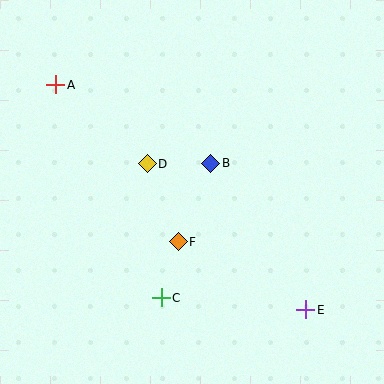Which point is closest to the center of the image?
Point B at (211, 163) is closest to the center.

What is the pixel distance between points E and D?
The distance between E and D is 215 pixels.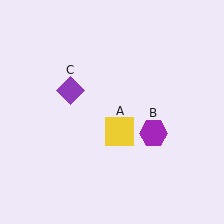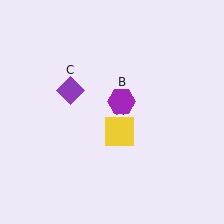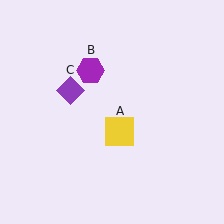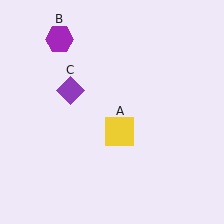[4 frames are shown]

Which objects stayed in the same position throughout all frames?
Yellow square (object A) and purple diamond (object C) remained stationary.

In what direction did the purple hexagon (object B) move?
The purple hexagon (object B) moved up and to the left.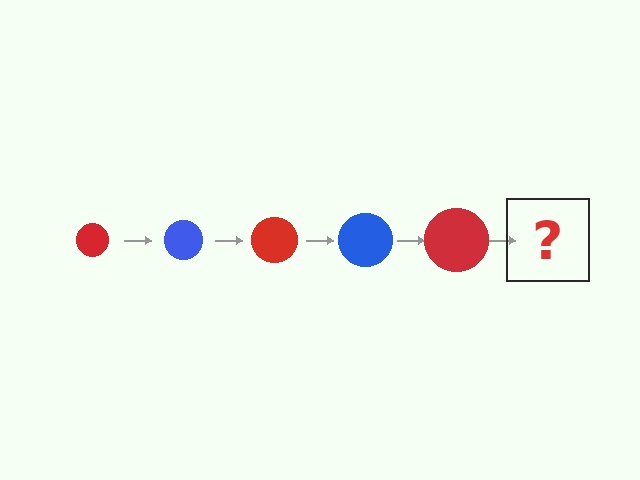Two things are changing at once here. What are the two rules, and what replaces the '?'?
The two rules are that the circle grows larger each step and the color cycles through red and blue. The '?' should be a blue circle, larger than the previous one.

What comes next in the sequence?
The next element should be a blue circle, larger than the previous one.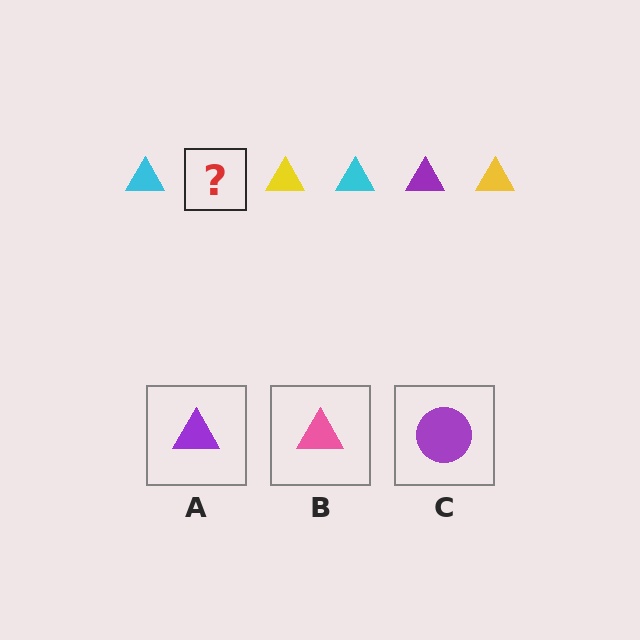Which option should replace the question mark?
Option A.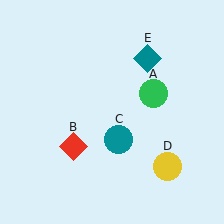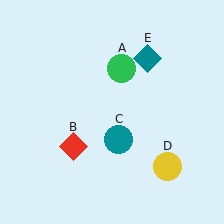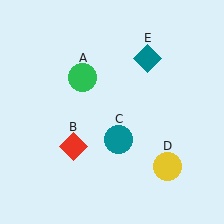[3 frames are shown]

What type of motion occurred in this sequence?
The green circle (object A) rotated counterclockwise around the center of the scene.